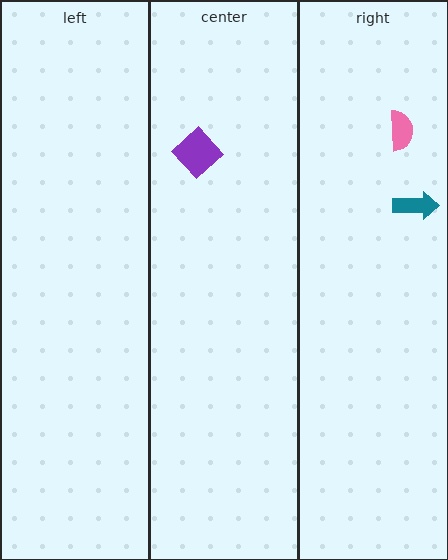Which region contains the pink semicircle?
The right region.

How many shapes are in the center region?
1.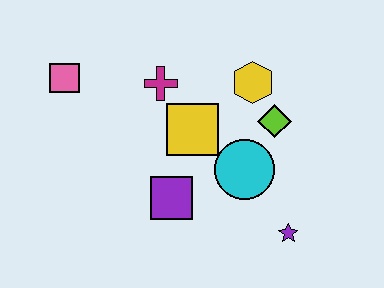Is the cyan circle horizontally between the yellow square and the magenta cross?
No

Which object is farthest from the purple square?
The pink square is farthest from the purple square.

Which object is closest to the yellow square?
The magenta cross is closest to the yellow square.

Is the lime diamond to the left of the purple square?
No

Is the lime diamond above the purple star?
Yes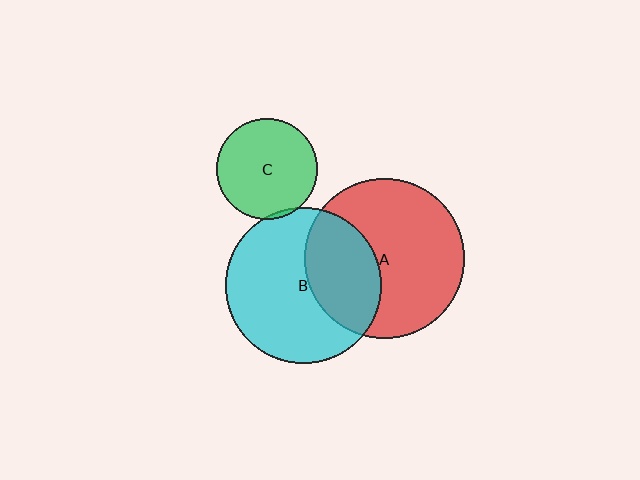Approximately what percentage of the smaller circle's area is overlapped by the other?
Approximately 5%.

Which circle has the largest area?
Circle A (red).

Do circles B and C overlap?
Yes.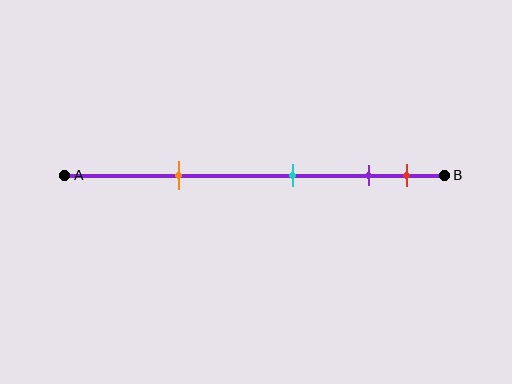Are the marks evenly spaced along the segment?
No, the marks are not evenly spaced.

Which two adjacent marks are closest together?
The purple and red marks are the closest adjacent pair.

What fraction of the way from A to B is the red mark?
The red mark is approximately 90% (0.9) of the way from A to B.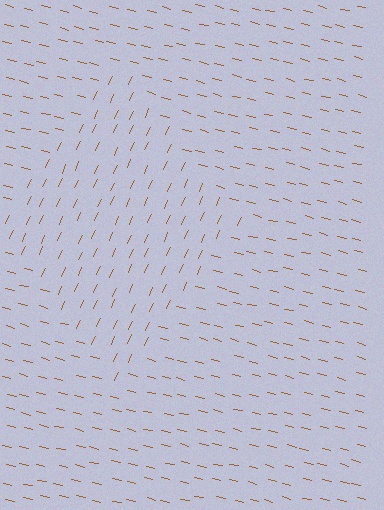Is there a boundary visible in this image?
Yes, there is a texture boundary formed by a change in line orientation.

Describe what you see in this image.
The image is filled with small brown line segments. A diamond region in the image has lines oriented differently from the surrounding lines, creating a visible texture boundary.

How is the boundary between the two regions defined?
The boundary is defined purely by a change in line orientation (approximately 79 degrees difference). All lines are the same color and thickness.